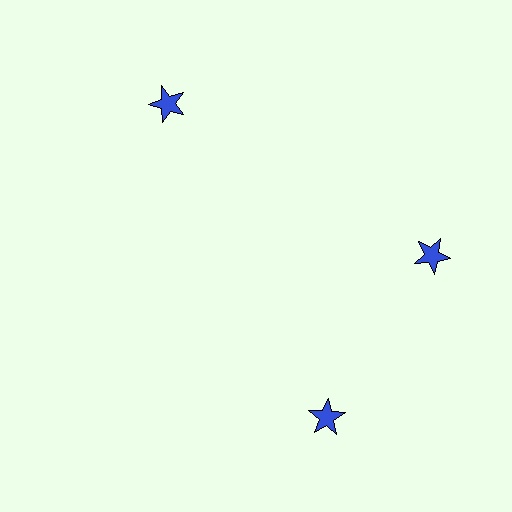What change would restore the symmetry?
The symmetry would be restored by rotating it back into even spacing with its neighbors so that all 3 stars sit at equal angles and equal distance from the center.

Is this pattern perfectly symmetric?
No. The 3 blue stars are arranged in a ring, but one element near the 7 o'clock position is rotated out of alignment along the ring, breaking the 3-fold rotational symmetry.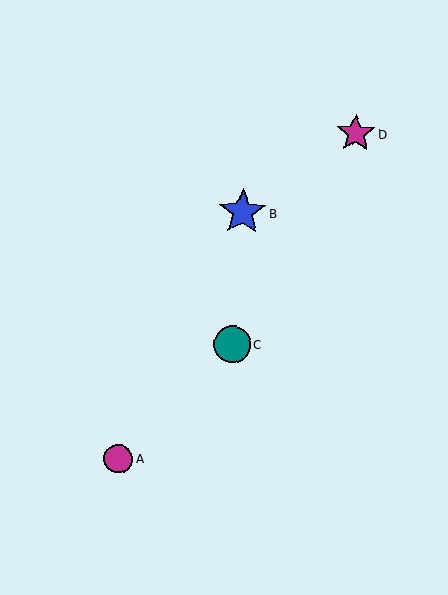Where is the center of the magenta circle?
The center of the magenta circle is at (118, 459).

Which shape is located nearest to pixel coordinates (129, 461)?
The magenta circle (labeled A) at (118, 459) is nearest to that location.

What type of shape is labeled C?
Shape C is a teal circle.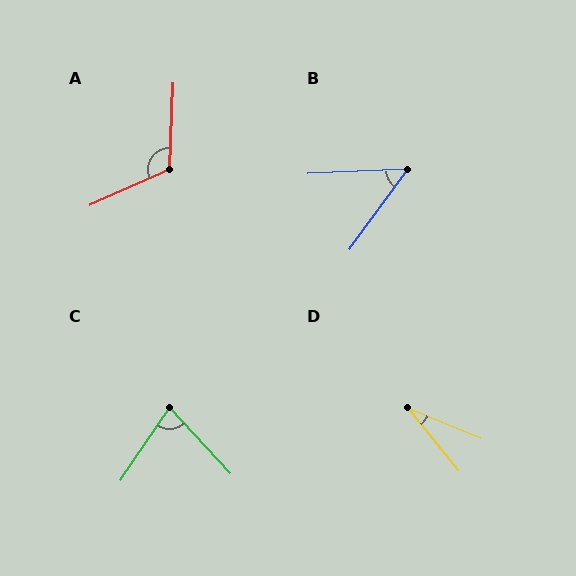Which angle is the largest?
A, at approximately 116 degrees.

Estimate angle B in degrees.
Approximately 51 degrees.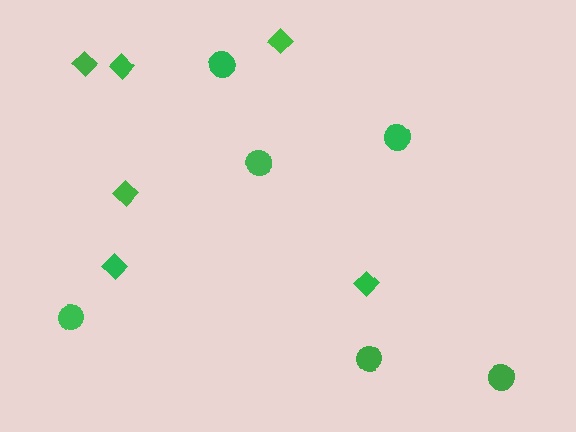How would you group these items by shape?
There are 2 groups: one group of circles (6) and one group of diamonds (6).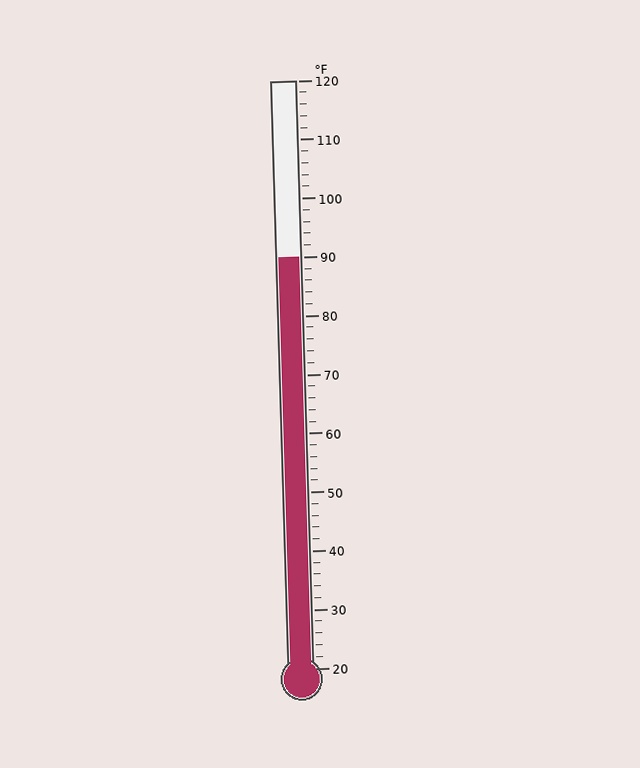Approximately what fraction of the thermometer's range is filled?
The thermometer is filled to approximately 70% of its range.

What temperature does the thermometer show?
The thermometer shows approximately 90°F.